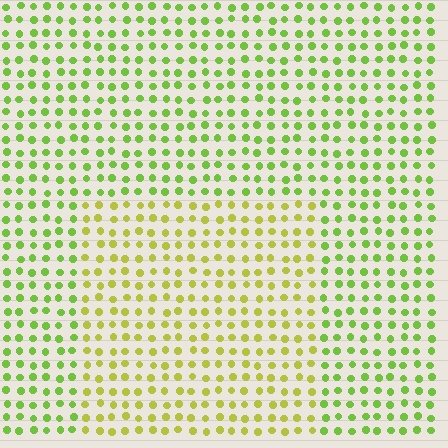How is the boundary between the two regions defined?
The boundary is defined purely by a slight shift in hue (about 31 degrees). Spacing, size, and orientation are identical on both sides.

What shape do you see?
I see a rectangle.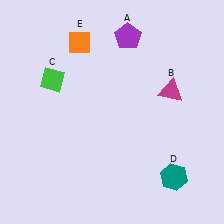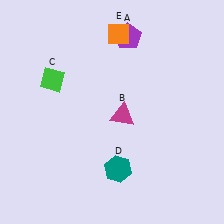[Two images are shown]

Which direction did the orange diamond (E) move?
The orange diamond (E) moved right.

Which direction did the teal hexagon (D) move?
The teal hexagon (D) moved left.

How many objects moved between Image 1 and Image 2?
3 objects moved between the two images.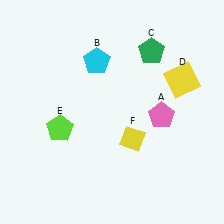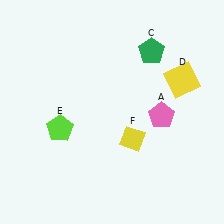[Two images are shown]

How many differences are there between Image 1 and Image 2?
There is 1 difference between the two images.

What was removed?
The cyan pentagon (B) was removed in Image 2.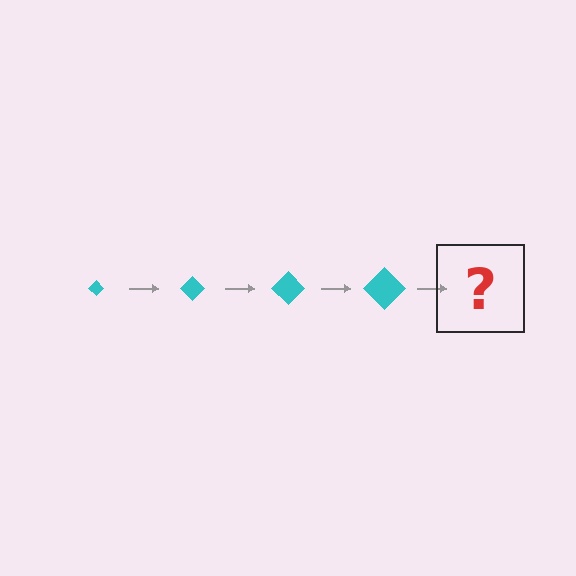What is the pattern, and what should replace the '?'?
The pattern is that the diamond gets progressively larger each step. The '?' should be a cyan diamond, larger than the previous one.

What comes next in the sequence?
The next element should be a cyan diamond, larger than the previous one.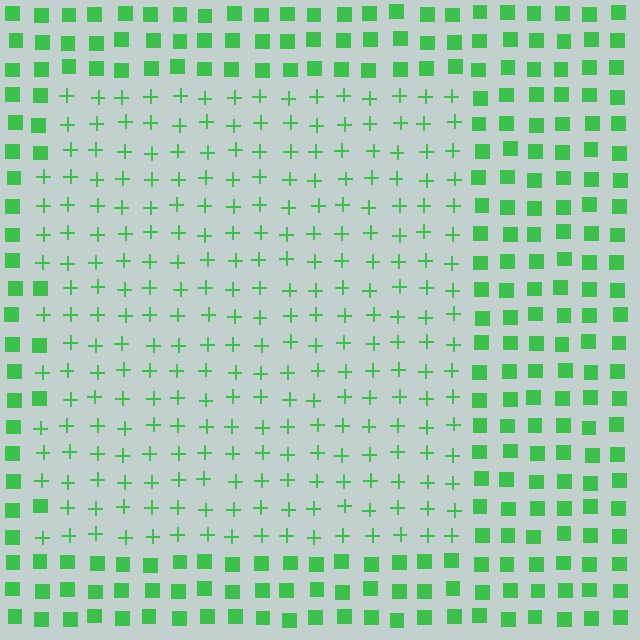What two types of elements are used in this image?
The image uses plus signs inside the rectangle region and squares outside it.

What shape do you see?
I see a rectangle.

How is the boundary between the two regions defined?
The boundary is defined by a change in element shape: plus signs inside vs. squares outside. All elements share the same color and spacing.